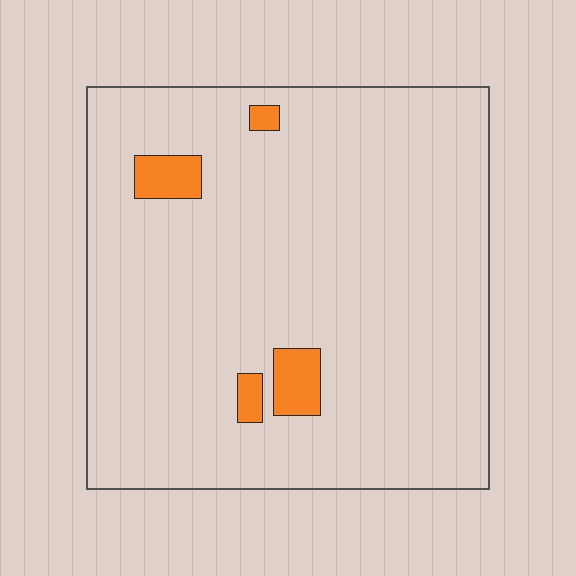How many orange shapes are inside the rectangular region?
4.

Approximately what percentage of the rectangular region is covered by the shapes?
Approximately 5%.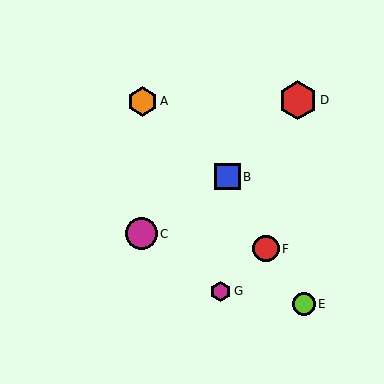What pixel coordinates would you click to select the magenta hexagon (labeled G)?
Click at (221, 291) to select the magenta hexagon G.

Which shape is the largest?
The red hexagon (labeled D) is the largest.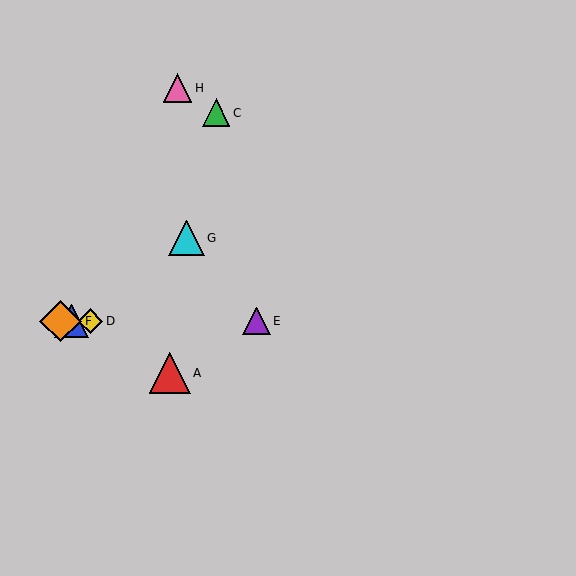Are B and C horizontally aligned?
No, B is at y≈321 and C is at y≈113.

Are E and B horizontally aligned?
Yes, both are at y≈321.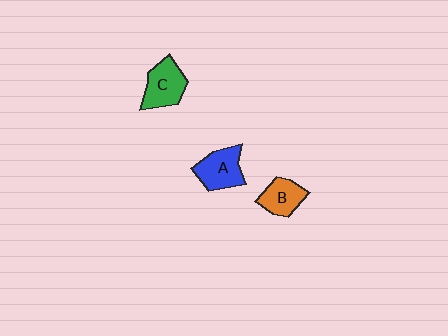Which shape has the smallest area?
Shape B (orange).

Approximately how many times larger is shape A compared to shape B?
Approximately 1.2 times.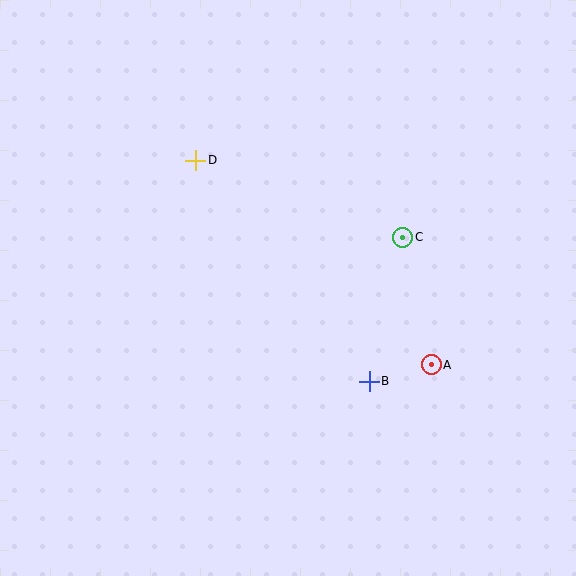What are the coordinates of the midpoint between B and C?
The midpoint between B and C is at (386, 309).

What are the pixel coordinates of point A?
Point A is at (431, 365).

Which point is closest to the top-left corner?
Point D is closest to the top-left corner.